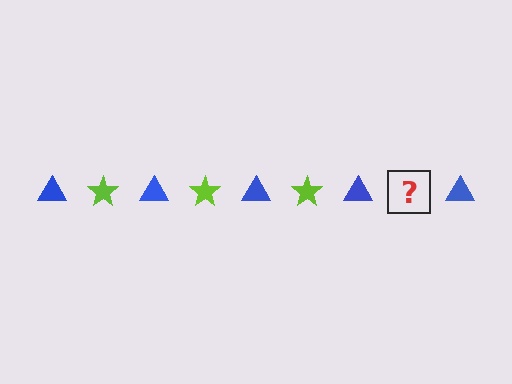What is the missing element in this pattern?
The missing element is a lime star.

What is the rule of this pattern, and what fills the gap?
The rule is that the pattern alternates between blue triangle and lime star. The gap should be filled with a lime star.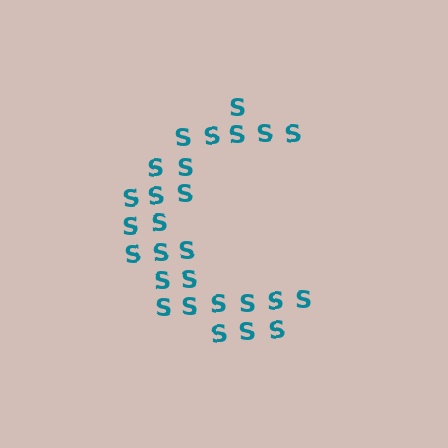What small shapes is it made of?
It is made of small letter S's.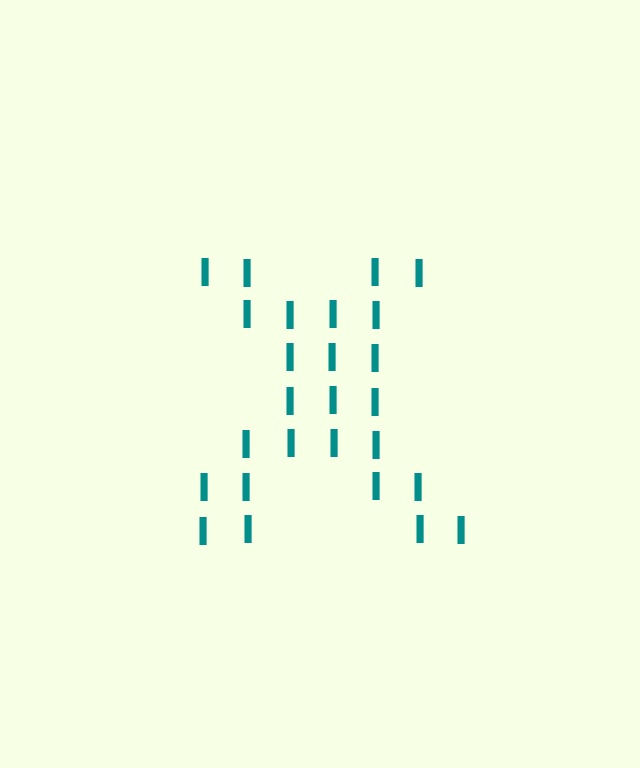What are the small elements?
The small elements are letter I's.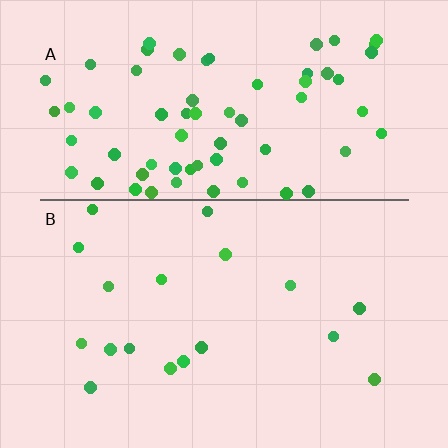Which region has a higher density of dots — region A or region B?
A (the top).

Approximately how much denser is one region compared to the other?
Approximately 3.9× — region A over region B.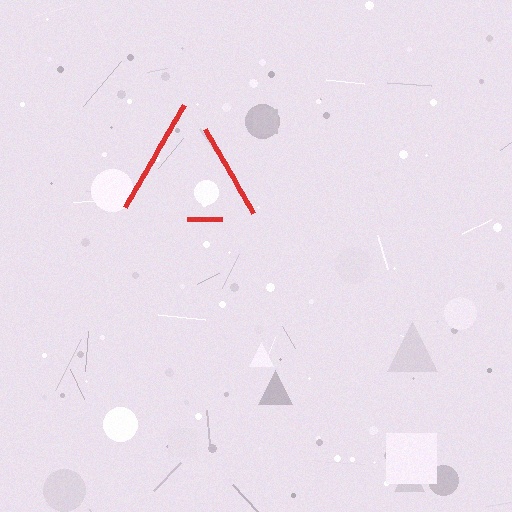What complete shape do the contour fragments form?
The contour fragments form a triangle.